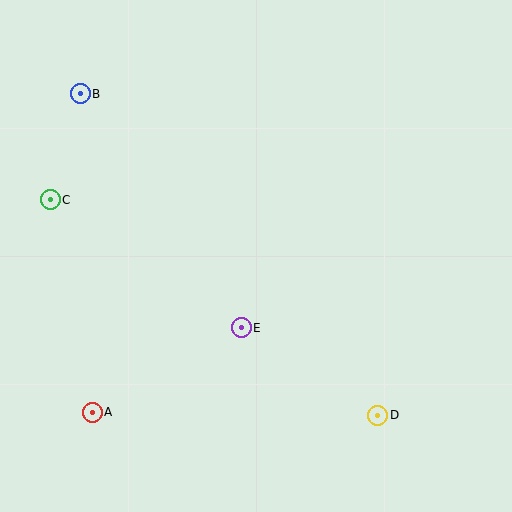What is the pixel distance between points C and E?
The distance between C and E is 230 pixels.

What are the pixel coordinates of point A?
Point A is at (92, 412).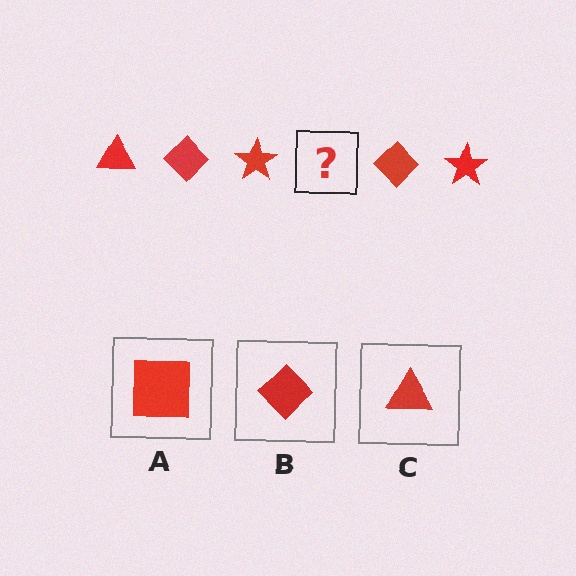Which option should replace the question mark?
Option C.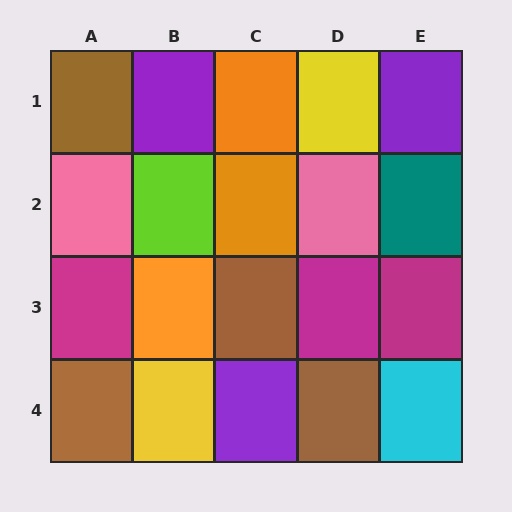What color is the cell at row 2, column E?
Teal.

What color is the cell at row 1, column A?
Brown.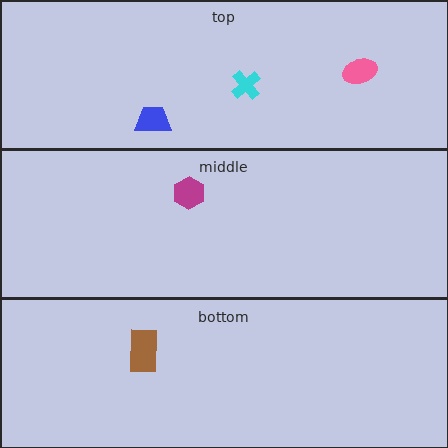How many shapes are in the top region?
3.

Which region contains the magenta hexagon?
The middle region.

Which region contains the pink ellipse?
The top region.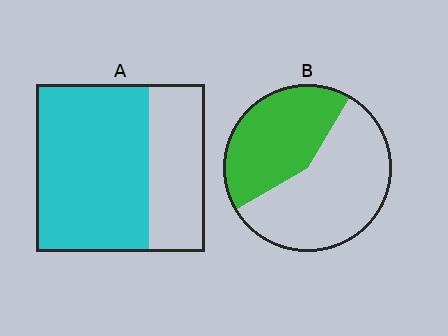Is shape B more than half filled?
No.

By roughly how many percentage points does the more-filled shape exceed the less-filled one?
By roughly 25 percentage points (A over B).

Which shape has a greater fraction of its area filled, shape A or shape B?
Shape A.